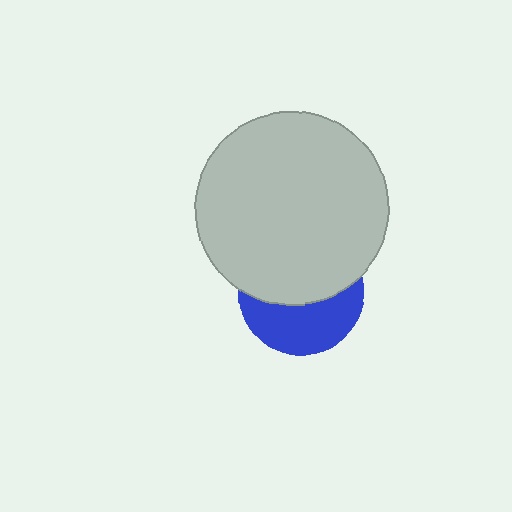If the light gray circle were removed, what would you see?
You would see the complete blue circle.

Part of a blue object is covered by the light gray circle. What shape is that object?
It is a circle.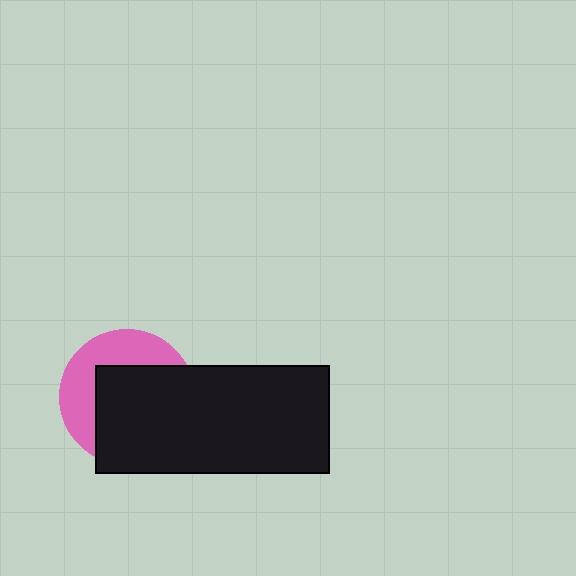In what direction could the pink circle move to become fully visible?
The pink circle could move toward the upper-left. That would shift it out from behind the black rectangle entirely.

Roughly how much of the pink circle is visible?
A small part of it is visible (roughly 40%).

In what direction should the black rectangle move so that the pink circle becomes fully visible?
The black rectangle should move toward the lower-right. That is the shortest direction to clear the overlap and leave the pink circle fully visible.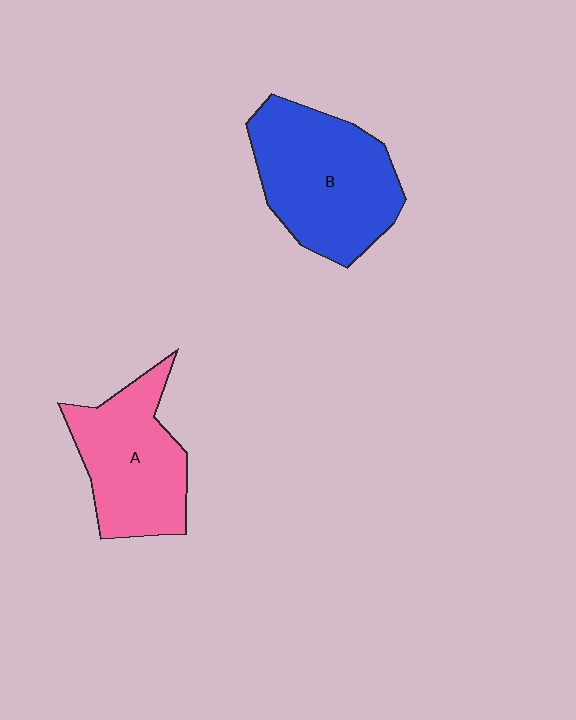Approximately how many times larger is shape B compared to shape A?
Approximately 1.2 times.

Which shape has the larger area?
Shape B (blue).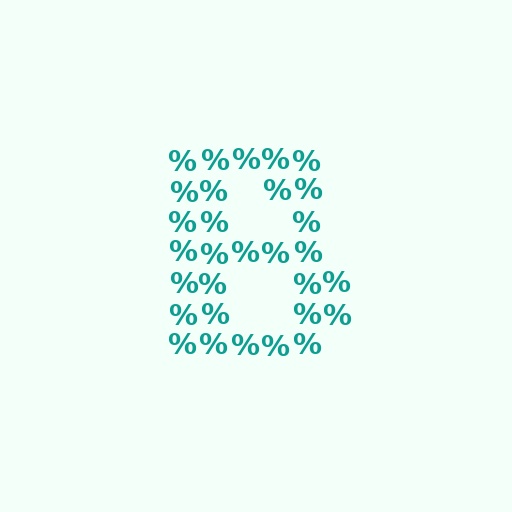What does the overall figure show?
The overall figure shows the letter B.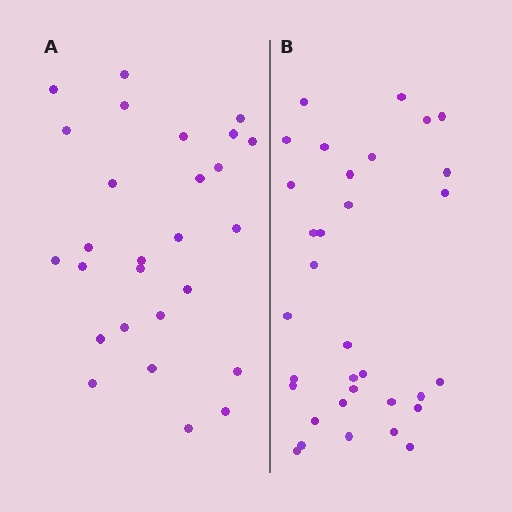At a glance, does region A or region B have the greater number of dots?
Region B (the right region) has more dots.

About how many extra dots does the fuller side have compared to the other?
Region B has about 6 more dots than region A.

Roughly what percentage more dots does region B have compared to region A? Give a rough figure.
About 20% more.